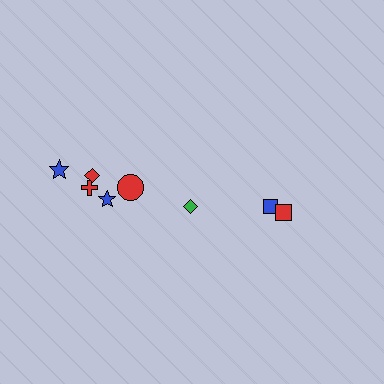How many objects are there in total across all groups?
There are 8 objects.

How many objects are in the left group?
There are 5 objects.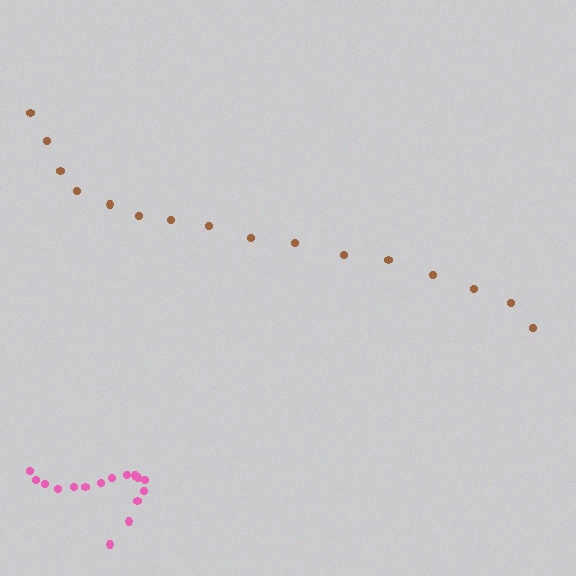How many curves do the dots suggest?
There are 2 distinct paths.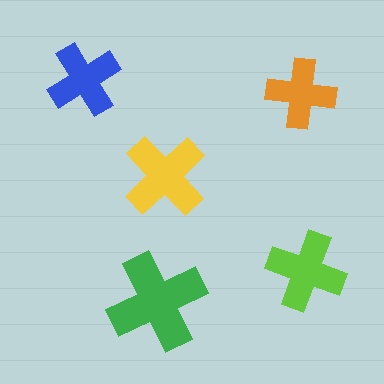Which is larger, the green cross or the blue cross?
The green one.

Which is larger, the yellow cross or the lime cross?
The yellow one.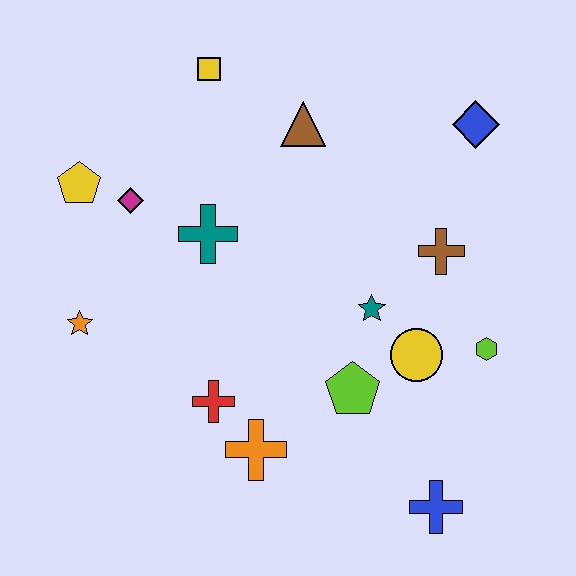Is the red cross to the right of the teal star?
No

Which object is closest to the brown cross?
The teal star is closest to the brown cross.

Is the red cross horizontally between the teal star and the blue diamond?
No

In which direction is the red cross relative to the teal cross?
The red cross is below the teal cross.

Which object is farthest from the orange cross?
The blue diamond is farthest from the orange cross.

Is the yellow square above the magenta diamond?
Yes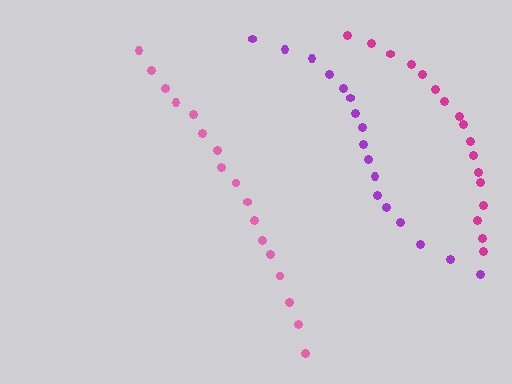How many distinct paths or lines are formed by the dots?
There are 3 distinct paths.